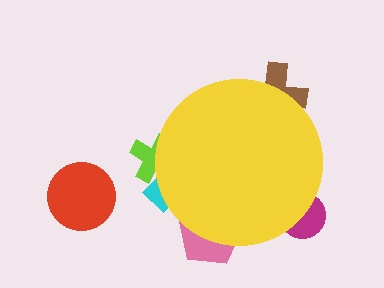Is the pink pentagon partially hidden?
Yes, the pink pentagon is partially hidden behind the yellow circle.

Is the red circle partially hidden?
No, the red circle is fully visible.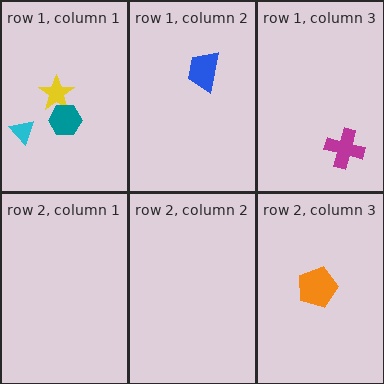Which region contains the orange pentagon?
The row 2, column 3 region.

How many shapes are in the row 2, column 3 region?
1.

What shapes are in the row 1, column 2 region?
The blue trapezoid.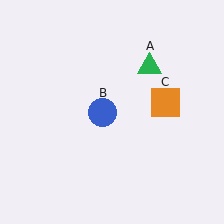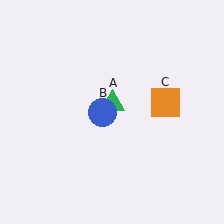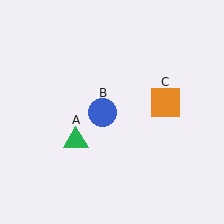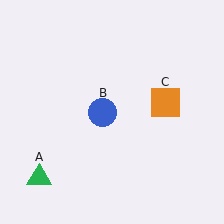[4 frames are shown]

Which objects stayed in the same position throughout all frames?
Blue circle (object B) and orange square (object C) remained stationary.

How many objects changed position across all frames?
1 object changed position: green triangle (object A).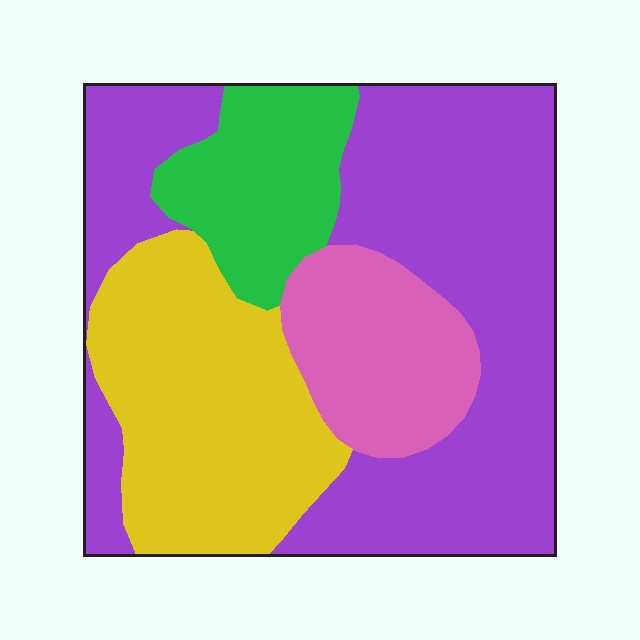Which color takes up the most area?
Purple, at roughly 45%.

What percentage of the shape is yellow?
Yellow covers 25% of the shape.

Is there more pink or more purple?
Purple.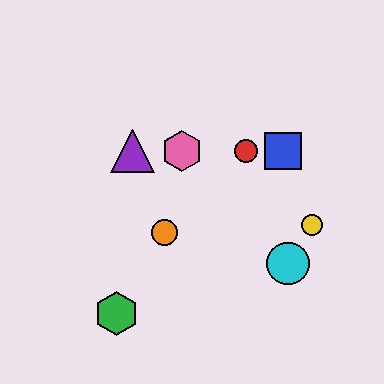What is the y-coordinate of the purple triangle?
The purple triangle is at y≈151.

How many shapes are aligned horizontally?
4 shapes (the red circle, the blue square, the purple triangle, the pink hexagon) are aligned horizontally.